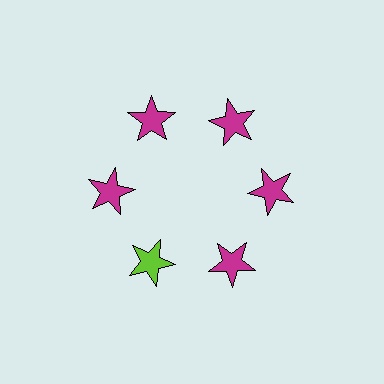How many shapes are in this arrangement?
There are 6 shapes arranged in a ring pattern.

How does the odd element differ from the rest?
It has a different color: lime instead of magenta.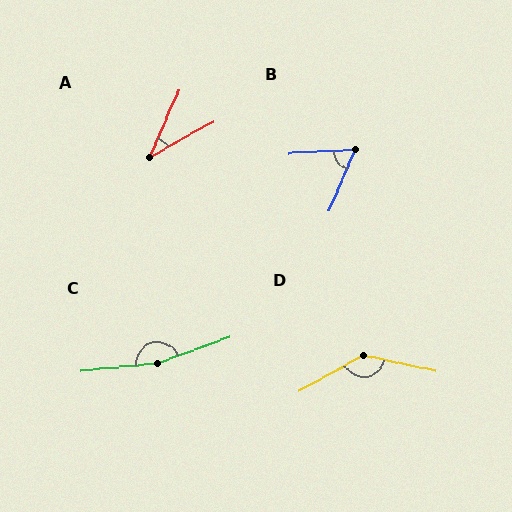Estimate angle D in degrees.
Approximately 138 degrees.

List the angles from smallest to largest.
A (37°), B (63°), D (138°), C (166°).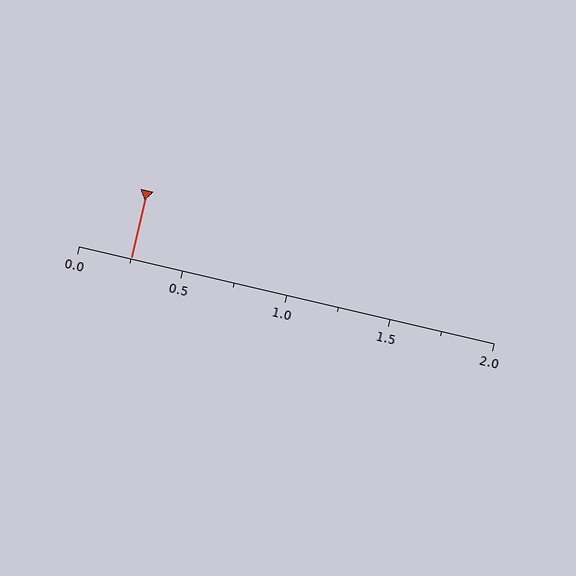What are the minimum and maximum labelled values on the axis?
The axis runs from 0.0 to 2.0.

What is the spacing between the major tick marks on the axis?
The major ticks are spaced 0.5 apart.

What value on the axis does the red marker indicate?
The marker indicates approximately 0.25.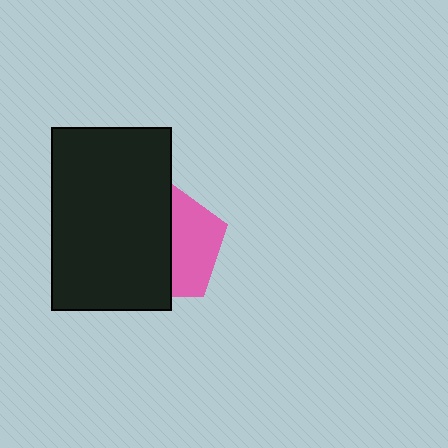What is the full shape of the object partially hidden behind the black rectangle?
The partially hidden object is a pink pentagon.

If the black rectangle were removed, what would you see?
You would see the complete pink pentagon.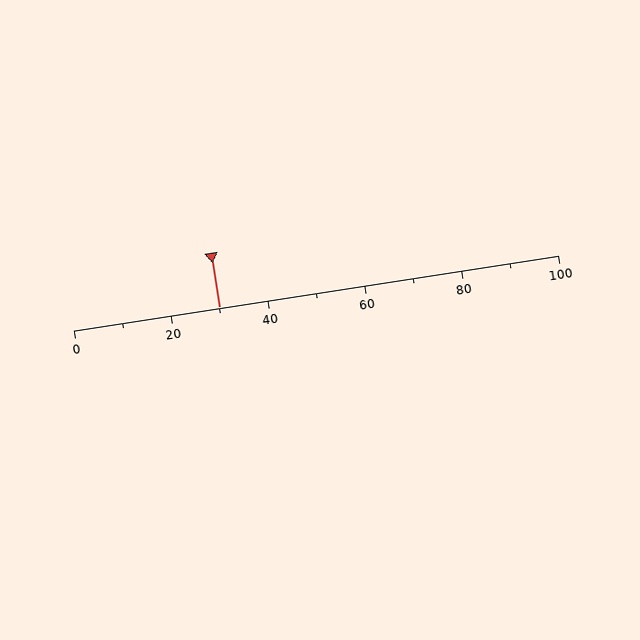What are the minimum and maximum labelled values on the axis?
The axis runs from 0 to 100.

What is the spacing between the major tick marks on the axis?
The major ticks are spaced 20 apart.